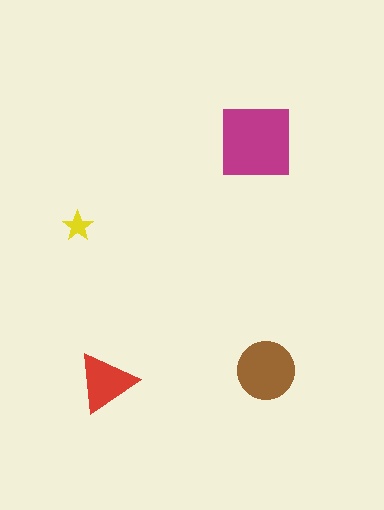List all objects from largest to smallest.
The magenta square, the brown circle, the red triangle, the yellow star.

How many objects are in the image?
There are 4 objects in the image.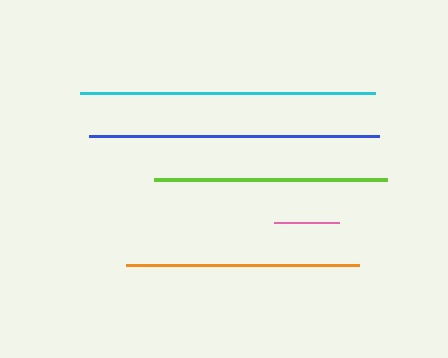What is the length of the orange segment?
The orange segment is approximately 233 pixels long.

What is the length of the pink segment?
The pink segment is approximately 65 pixels long.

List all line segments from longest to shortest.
From longest to shortest: cyan, blue, lime, orange, pink.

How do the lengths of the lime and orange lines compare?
The lime and orange lines are approximately the same length.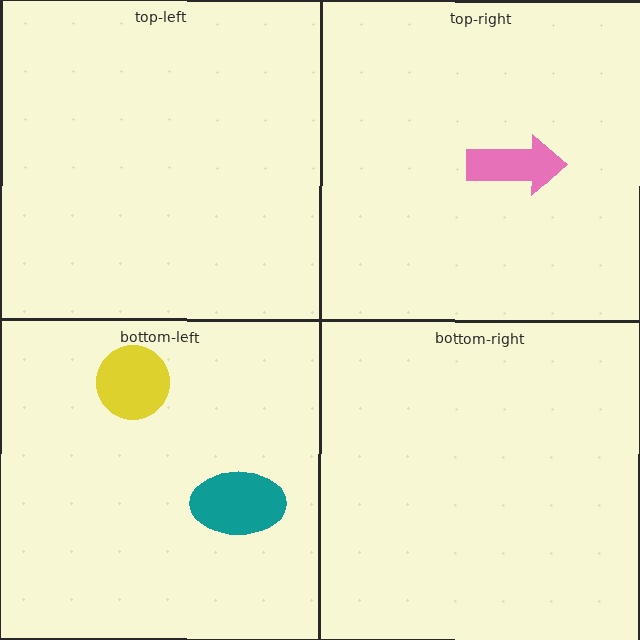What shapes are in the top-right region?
The pink arrow.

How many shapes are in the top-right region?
1.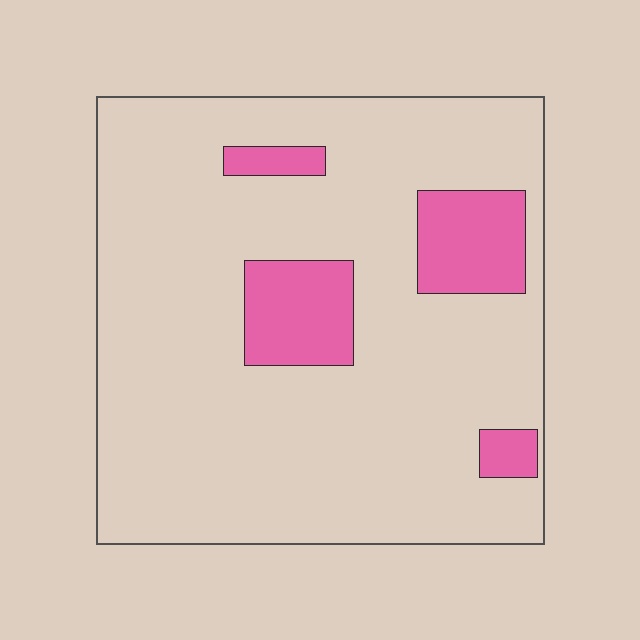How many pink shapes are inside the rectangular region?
4.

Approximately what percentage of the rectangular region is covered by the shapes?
Approximately 15%.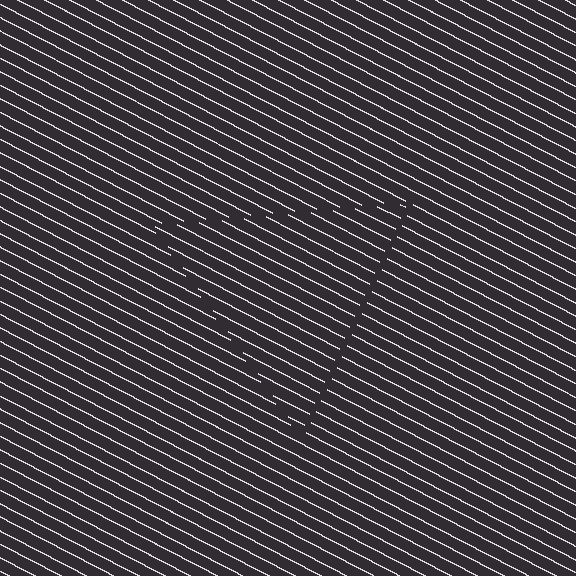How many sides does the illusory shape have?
3 sides — the line-ends trace a triangle.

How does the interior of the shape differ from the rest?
The interior of the shape contains the same grating, shifted by half a period — the contour is defined by the phase discontinuity where line-ends from the inner and outer gratings abut.